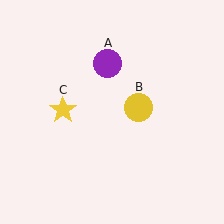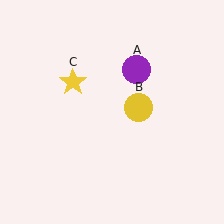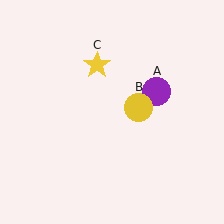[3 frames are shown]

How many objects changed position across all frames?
2 objects changed position: purple circle (object A), yellow star (object C).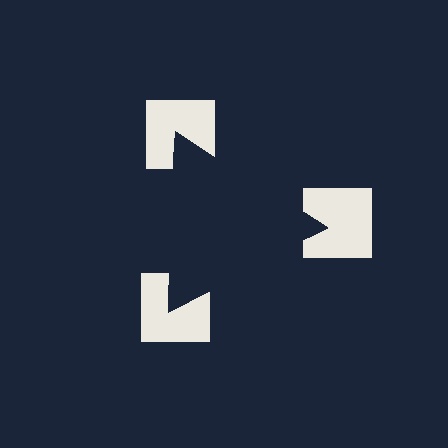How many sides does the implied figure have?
3 sides.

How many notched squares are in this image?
There are 3 — one at each vertex of the illusory triangle.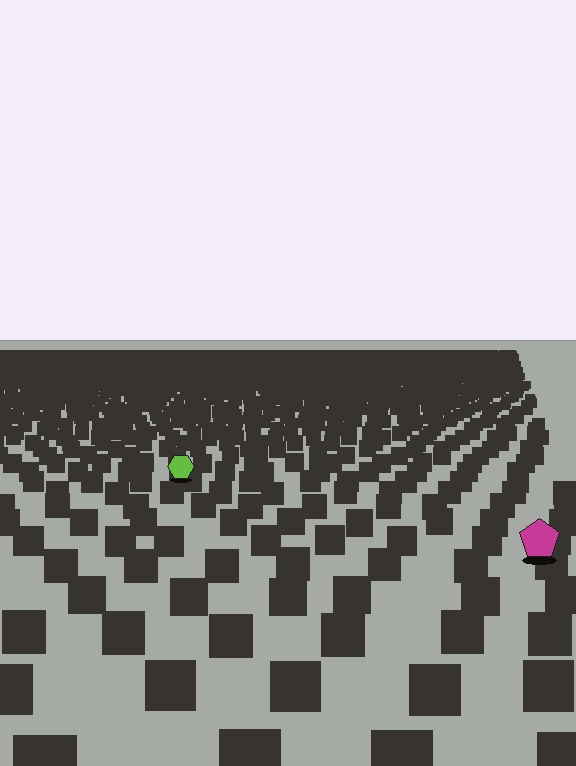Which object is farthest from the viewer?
The lime hexagon is farthest from the viewer. It appears smaller and the ground texture around it is denser.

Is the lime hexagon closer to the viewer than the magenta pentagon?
No. The magenta pentagon is closer — you can tell from the texture gradient: the ground texture is coarser near it.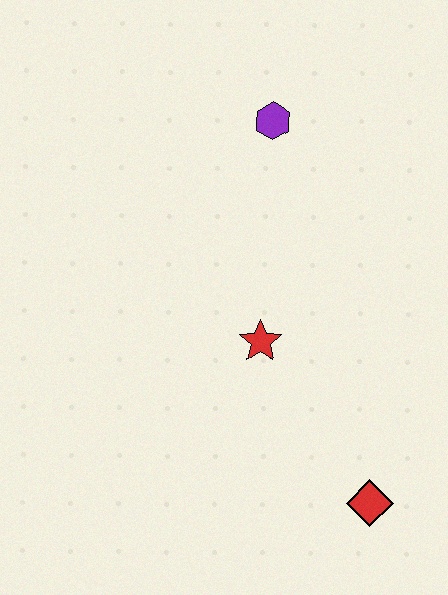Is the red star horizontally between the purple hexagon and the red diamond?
No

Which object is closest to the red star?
The red diamond is closest to the red star.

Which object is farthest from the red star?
The purple hexagon is farthest from the red star.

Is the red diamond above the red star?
No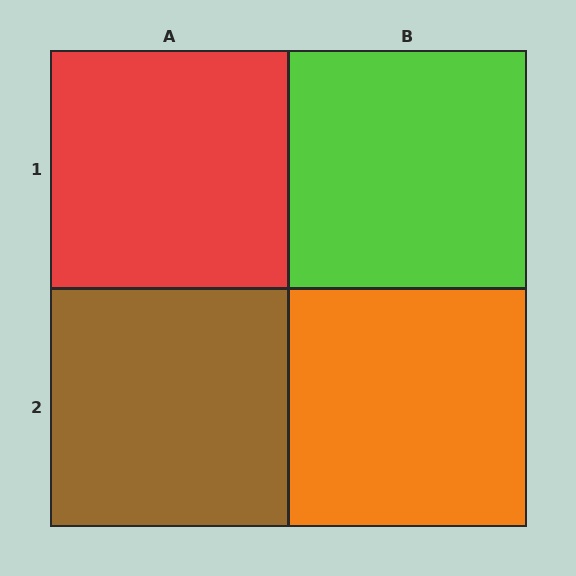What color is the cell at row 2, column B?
Orange.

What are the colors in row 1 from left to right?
Red, lime.